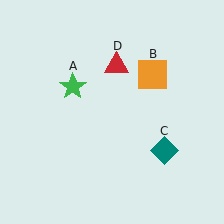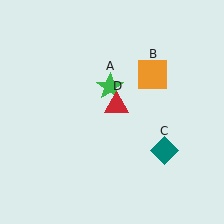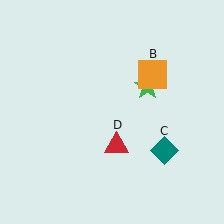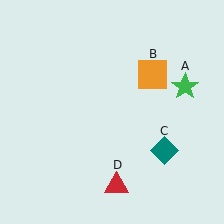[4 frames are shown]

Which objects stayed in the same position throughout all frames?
Orange square (object B) and teal diamond (object C) remained stationary.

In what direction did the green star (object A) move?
The green star (object A) moved right.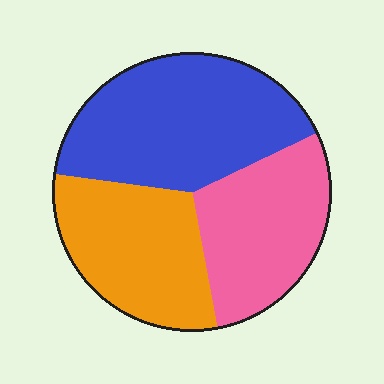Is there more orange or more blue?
Blue.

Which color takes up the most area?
Blue, at roughly 40%.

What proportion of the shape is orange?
Orange covers 30% of the shape.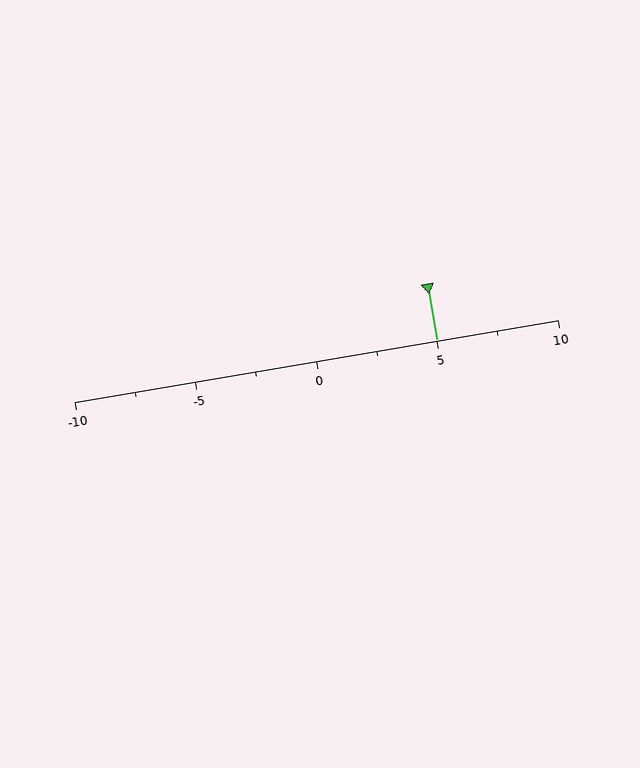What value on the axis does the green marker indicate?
The marker indicates approximately 5.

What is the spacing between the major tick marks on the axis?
The major ticks are spaced 5 apart.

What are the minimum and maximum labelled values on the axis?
The axis runs from -10 to 10.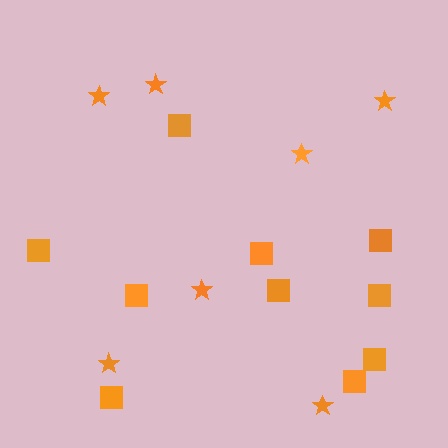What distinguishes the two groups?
There are 2 groups: one group of squares (10) and one group of stars (7).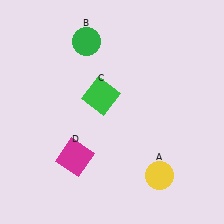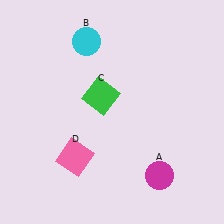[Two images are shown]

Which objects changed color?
A changed from yellow to magenta. B changed from green to cyan. D changed from magenta to pink.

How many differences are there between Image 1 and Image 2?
There are 3 differences between the two images.